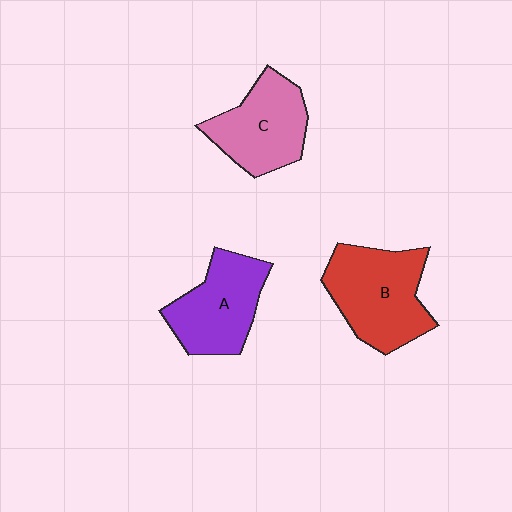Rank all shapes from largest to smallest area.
From largest to smallest: B (red), A (purple), C (pink).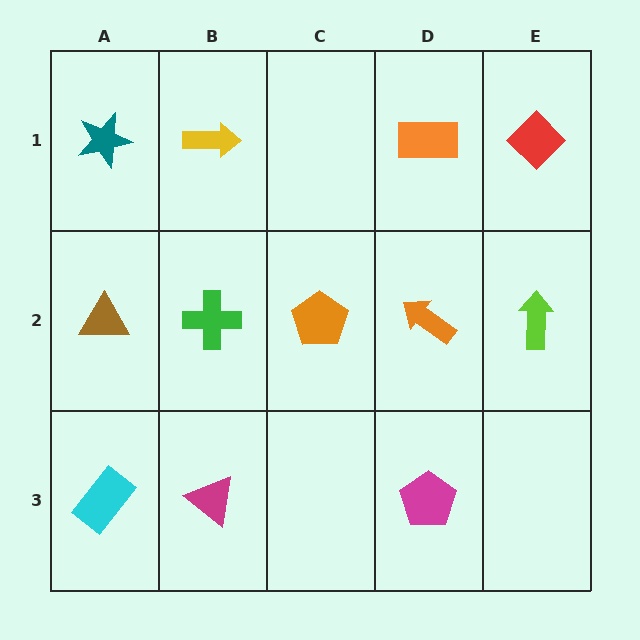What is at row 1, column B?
A yellow arrow.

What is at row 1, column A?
A teal star.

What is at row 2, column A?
A brown triangle.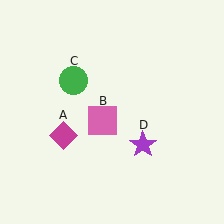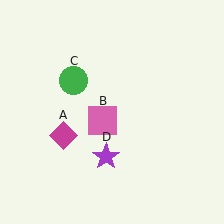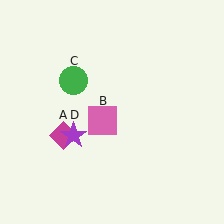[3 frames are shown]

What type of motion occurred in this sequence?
The purple star (object D) rotated clockwise around the center of the scene.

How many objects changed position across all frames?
1 object changed position: purple star (object D).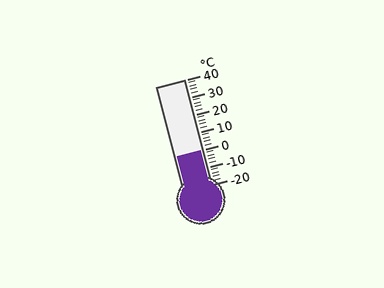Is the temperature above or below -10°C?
The temperature is above -10°C.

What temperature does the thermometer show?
The thermometer shows approximately 0°C.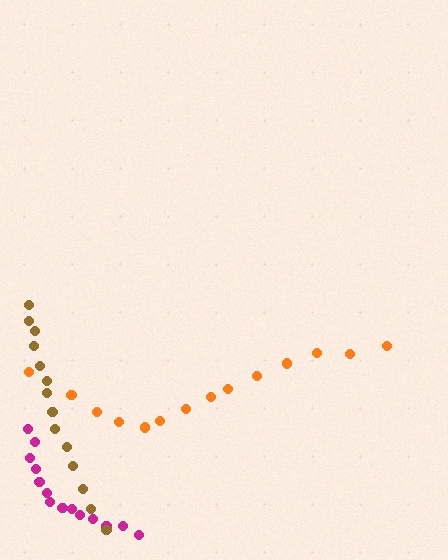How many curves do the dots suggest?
There are 3 distinct paths.